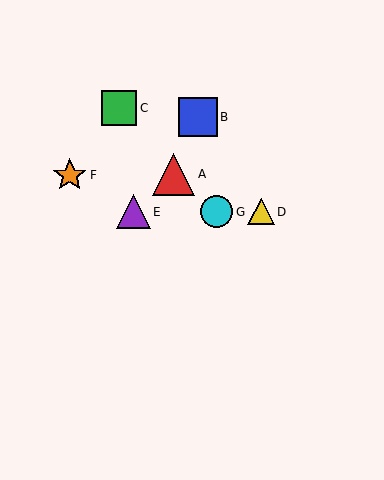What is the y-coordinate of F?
Object F is at y≈175.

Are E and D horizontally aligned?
Yes, both are at y≈212.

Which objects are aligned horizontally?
Objects D, E, G are aligned horizontally.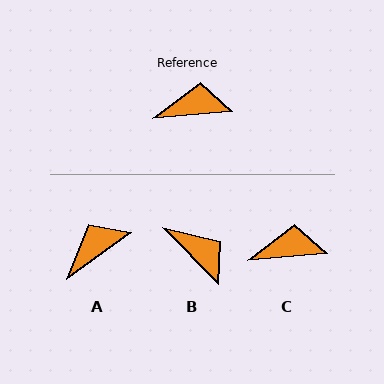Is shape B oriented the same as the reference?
No, it is off by about 50 degrees.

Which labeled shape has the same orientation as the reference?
C.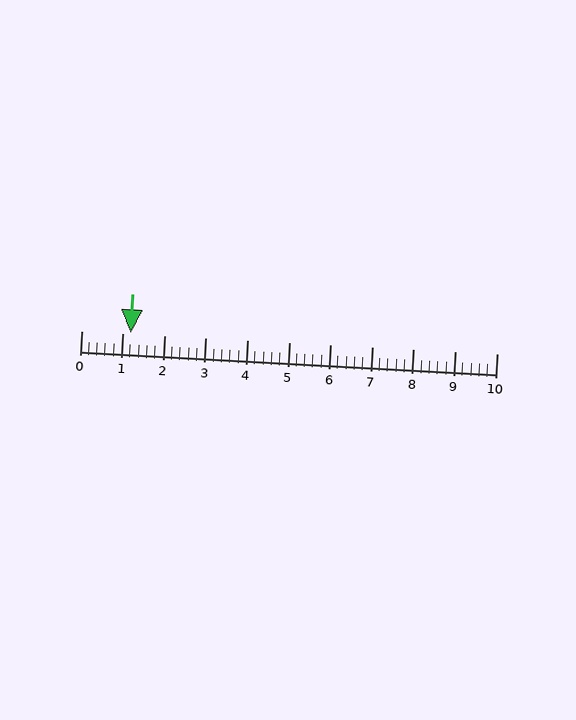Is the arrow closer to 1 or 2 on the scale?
The arrow is closer to 1.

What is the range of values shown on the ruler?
The ruler shows values from 0 to 10.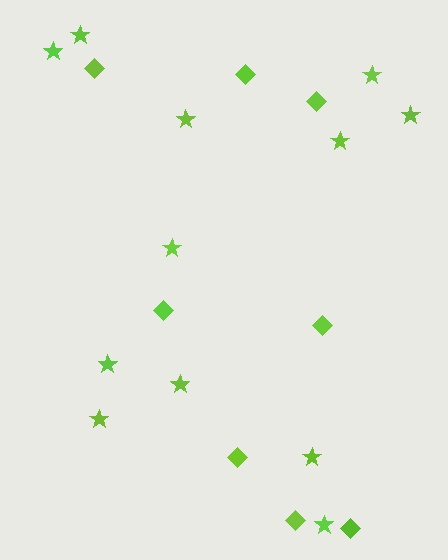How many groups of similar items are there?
There are 2 groups: one group of diamonds (8) and one group of stars (12).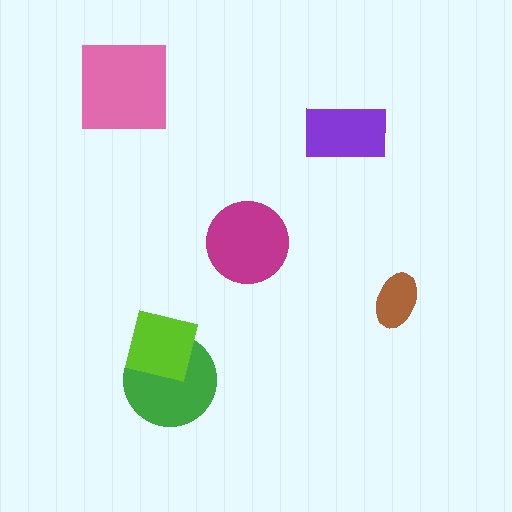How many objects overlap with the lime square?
1 object overlaps with the lime square.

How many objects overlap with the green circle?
1 object overlaps with the green circle.